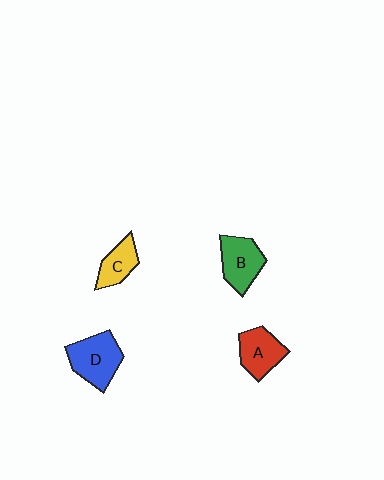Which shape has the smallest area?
Shape C (yellow).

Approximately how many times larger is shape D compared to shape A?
Approximately 1.2 times.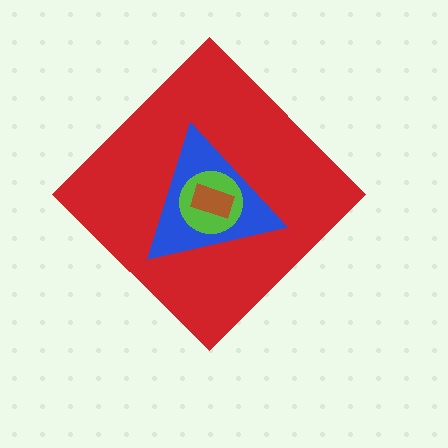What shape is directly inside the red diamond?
The blue triangle.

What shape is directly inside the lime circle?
The brown rectangle.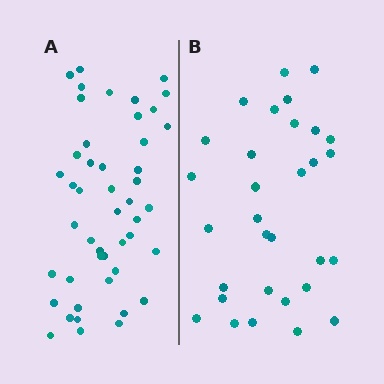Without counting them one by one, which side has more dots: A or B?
Region A (the left region) has more dots.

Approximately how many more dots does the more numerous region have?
Region A has approximately 15 more dots than region B.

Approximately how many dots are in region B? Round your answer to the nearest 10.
About 30 dots. (The exact count is 31, which rounds to 30.)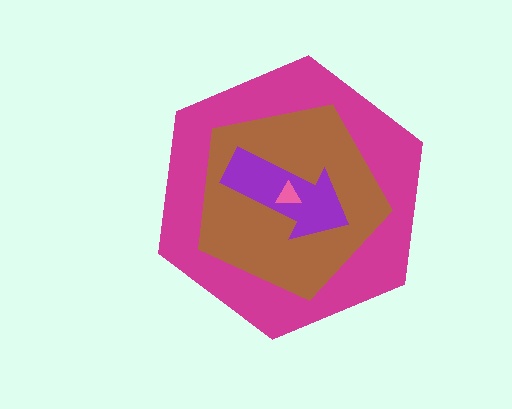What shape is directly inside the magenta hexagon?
The brown pentagon.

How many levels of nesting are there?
4.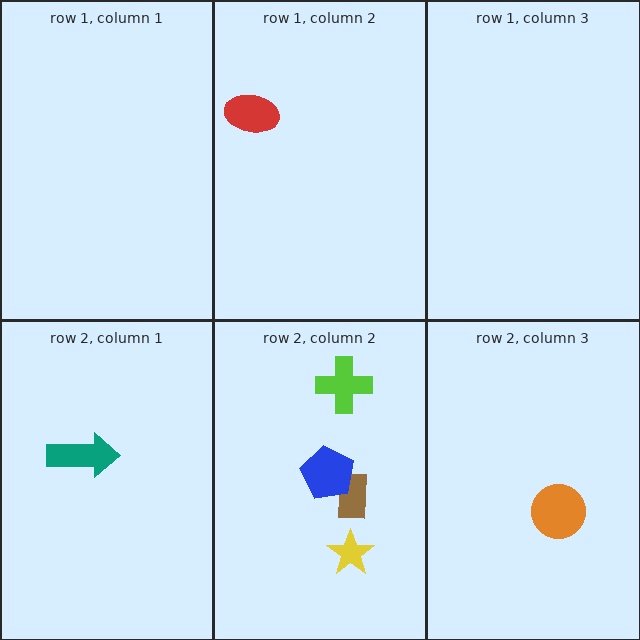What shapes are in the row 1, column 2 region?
The red ellipse.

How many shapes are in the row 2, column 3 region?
1.